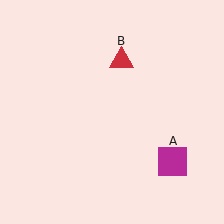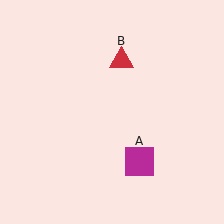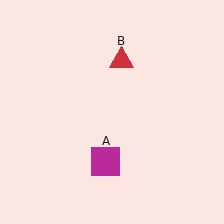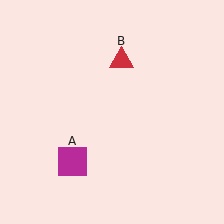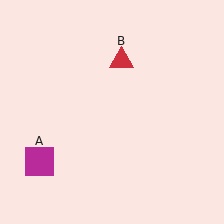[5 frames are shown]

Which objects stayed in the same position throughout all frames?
Red triangle (object B) remained stationary.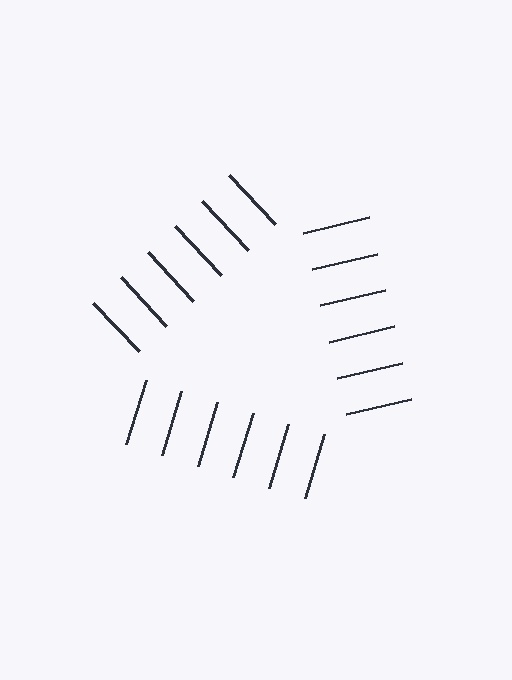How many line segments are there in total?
18 — 6 along each of the 3 edges.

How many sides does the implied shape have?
3 sides — the line-ends trace a triangle.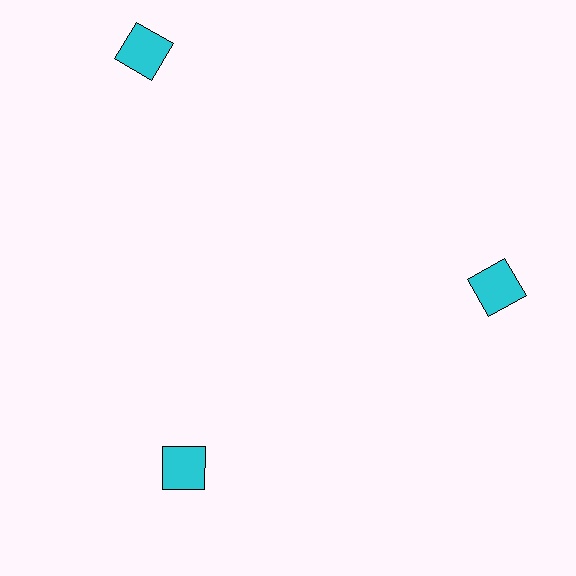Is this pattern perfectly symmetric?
No. The 3 cyan squares are arranged in a ring, but one element near the 11 o'clock position is pushed outward from the center, breaking the 3-fold rotational symmetry.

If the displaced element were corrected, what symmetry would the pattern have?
It would have 3-fold rotational symmetry — the pattern would map onto itself every 120 degrees.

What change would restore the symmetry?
The symmetry would be restored by moving it inward, back onto the ring so that all 3 squares sit at equal angles and equal distance from the center.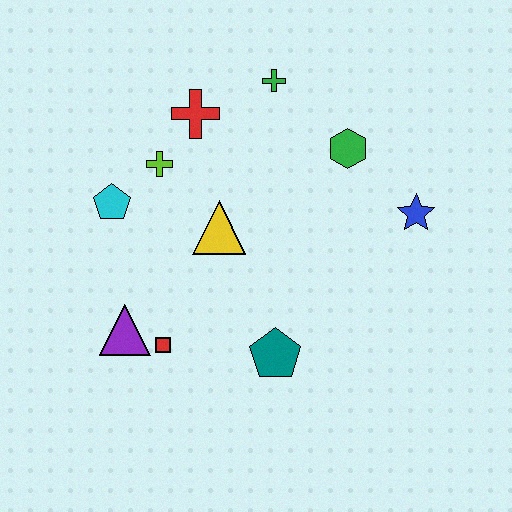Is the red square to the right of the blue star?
No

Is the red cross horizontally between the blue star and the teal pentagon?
No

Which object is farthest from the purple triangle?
The blue star is farthest from the purple triangle.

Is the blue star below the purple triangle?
No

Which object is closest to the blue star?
The green hexagon is closest to the blue star.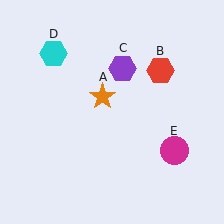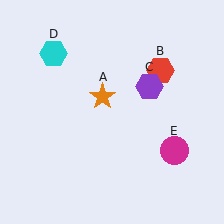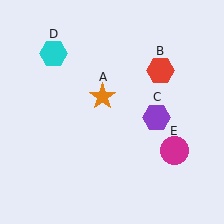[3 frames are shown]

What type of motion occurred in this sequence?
The purple hexagon (object C) rotated clockwise around the center of the scene.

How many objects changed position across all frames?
1 object changed position: purple hexagon (object C).